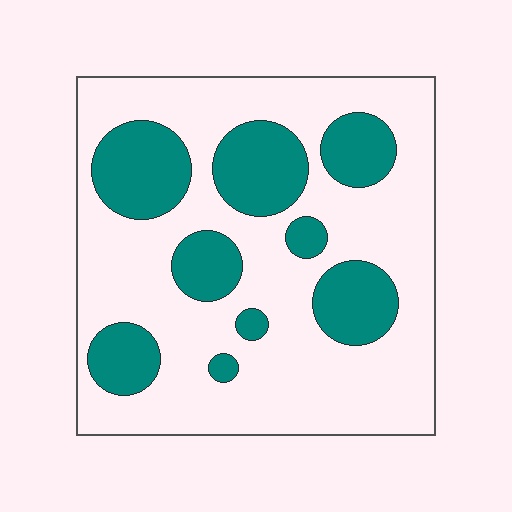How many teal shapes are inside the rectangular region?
9.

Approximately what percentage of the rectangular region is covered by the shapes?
Approximately 30%.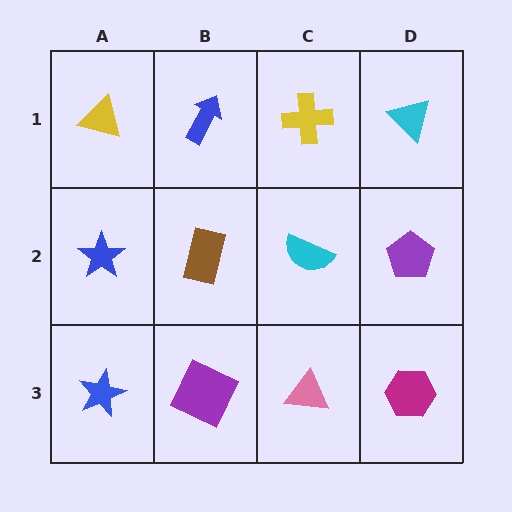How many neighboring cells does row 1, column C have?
3.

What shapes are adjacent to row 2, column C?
A yellow cross (row 1, column C), a pink triangle (row 3, column C), a brown rectangle (row 2, column B), a purple pentagon (row 2, column D).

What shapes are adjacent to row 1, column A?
A blue star (row 2, column A), a blue arrow (row 1, column B).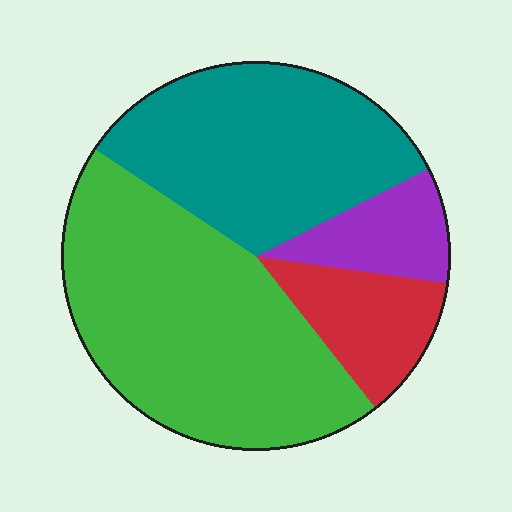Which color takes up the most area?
Green, at roughly 45%.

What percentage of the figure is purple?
Purple covers 10% of the figure.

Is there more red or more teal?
Teal.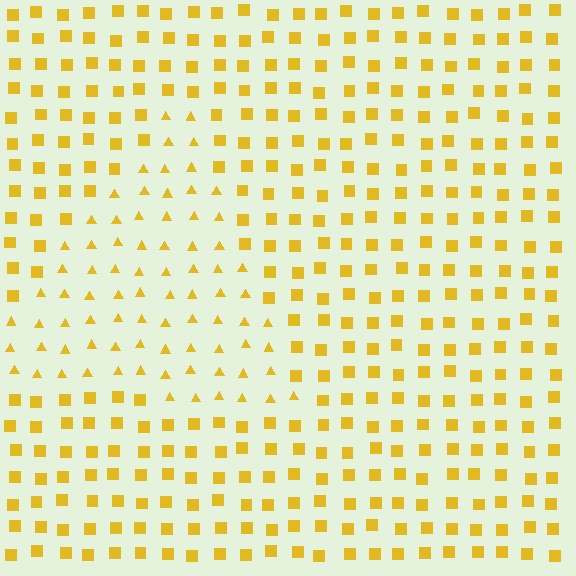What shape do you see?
I see a triangle.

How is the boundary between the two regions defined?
The boundary is defined by a change in element shape: triangles inside vs. squares outside. All elements share the same color and spacing.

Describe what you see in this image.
The image is filled with small yellow elements arranged in a uniform grid. A triangle-shaped region contains triangles, while the surrounding area contains squares. The boundary is defined purely by the change in element shape.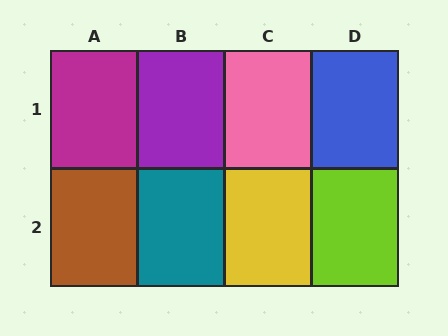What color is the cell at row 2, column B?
Teal.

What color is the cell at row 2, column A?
Brown.